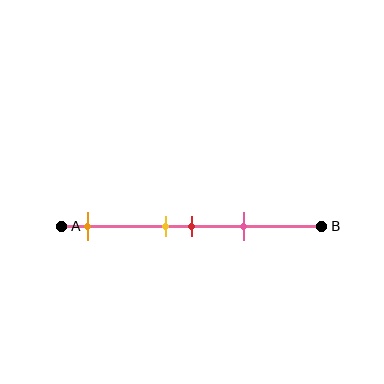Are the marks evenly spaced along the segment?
No, the marks are not evenly spaced.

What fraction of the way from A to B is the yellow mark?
The yellow mark is approximately 40% (0.4) of the way from A to B.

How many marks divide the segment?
There are 4 marks dividing the segment.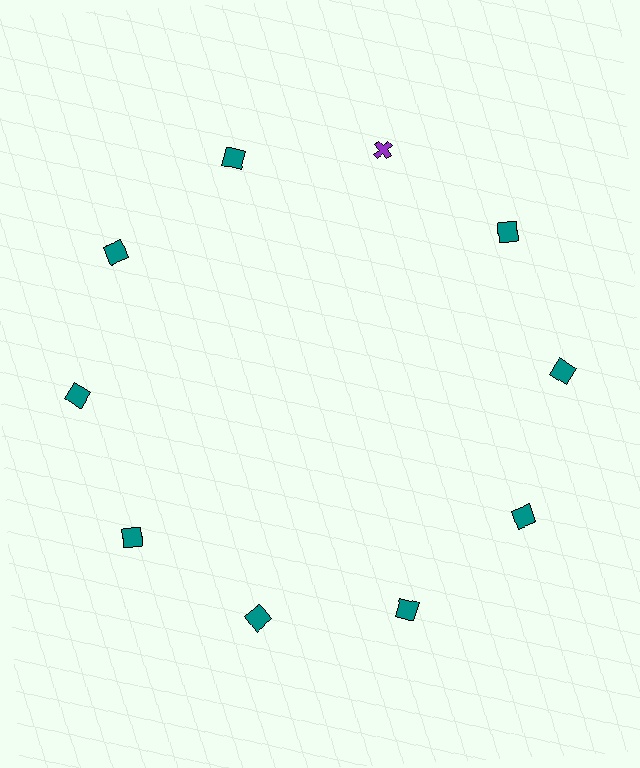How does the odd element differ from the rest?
It differs in both color (purple instead of teal) and shape (cross instead of square).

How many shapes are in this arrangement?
There are 10 shapes arranged in a ring pattern.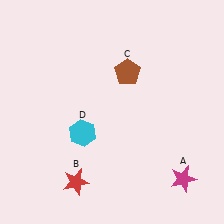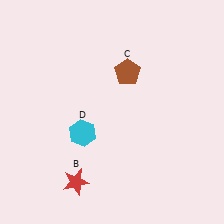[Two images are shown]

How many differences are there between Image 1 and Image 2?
There is 1 difference between the two images.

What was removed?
The magenta star (A) was removed in Image 2.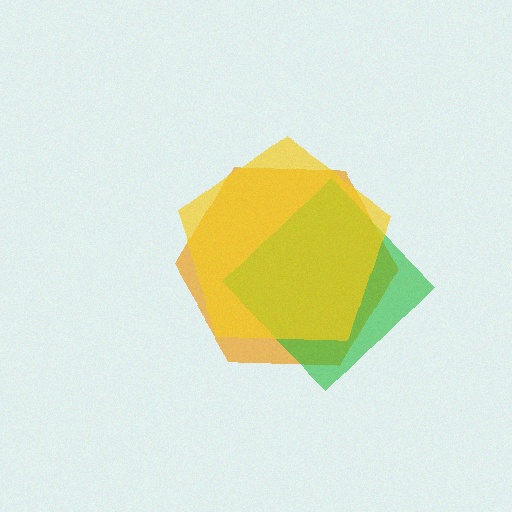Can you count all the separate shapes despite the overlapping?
Yes, there are 3 separate shapes.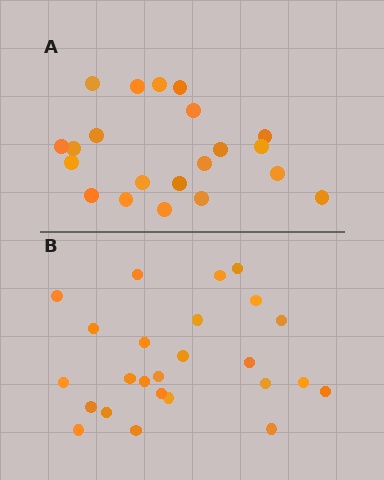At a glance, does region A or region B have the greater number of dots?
Region B (the bottom region) has more dots.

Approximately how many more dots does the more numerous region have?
Region B has about 4 more dots than region A.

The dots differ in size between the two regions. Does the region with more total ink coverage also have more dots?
No. Region A has more total ink coverage because its dots are larger, but region B actually contains more individual dots. Total area can be misleading — the number of items is what matters here.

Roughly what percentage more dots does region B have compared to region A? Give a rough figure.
About 20% more.